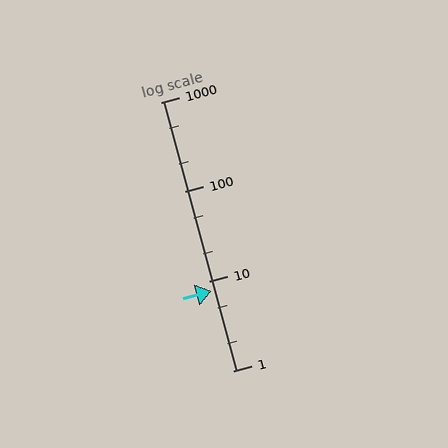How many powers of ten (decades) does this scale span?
The scale spans 3 decades, from 1 to 1000.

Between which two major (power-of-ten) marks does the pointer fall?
The pointer is between 1 and 10.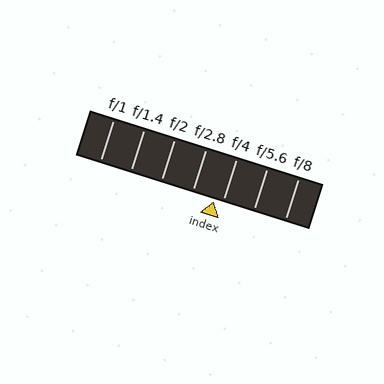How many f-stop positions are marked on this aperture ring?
There are 7 f-stop positions marked.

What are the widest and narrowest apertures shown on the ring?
The widest aperture shown is f/1 and the narrowest is f/8.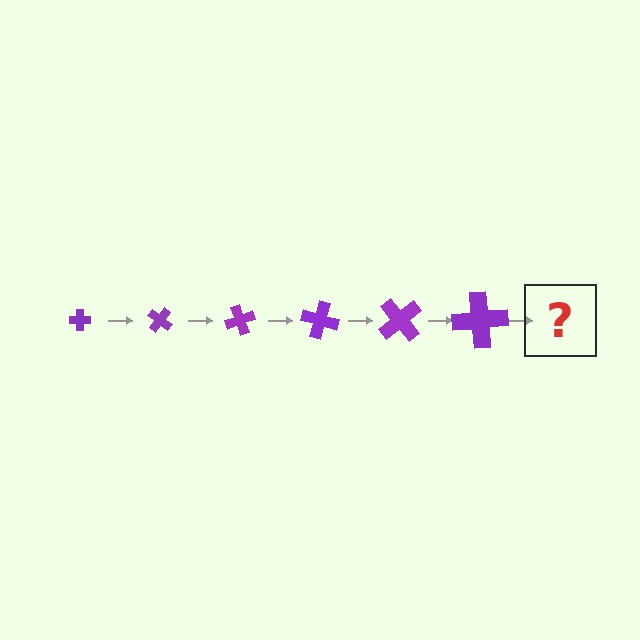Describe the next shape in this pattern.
It should be a cross, larger than the previous one and rotated 210 degrees from the start.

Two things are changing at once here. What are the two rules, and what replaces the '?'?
The two rules are that the cross grows larger each step and it rotates 35 degrees each step. The '?' should be a cross, larger than the previous one and rotated 210 degrees from the start.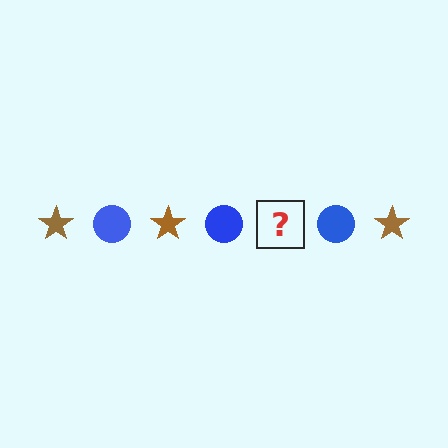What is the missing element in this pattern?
The missing element is a brown star.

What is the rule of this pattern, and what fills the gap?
The rule is that the pattern alternates between brown star and blue circle. The gap should be filled with a brown star.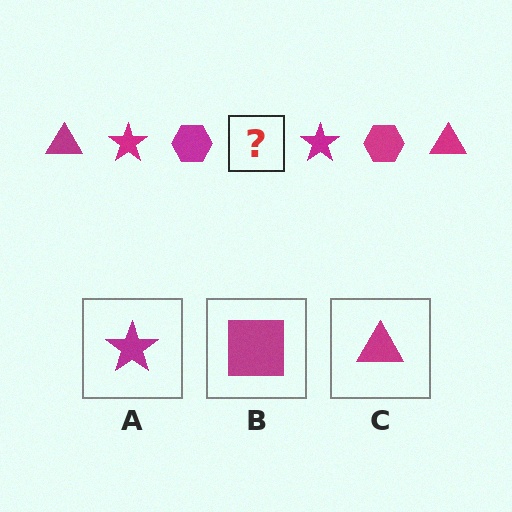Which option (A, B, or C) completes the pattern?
C.